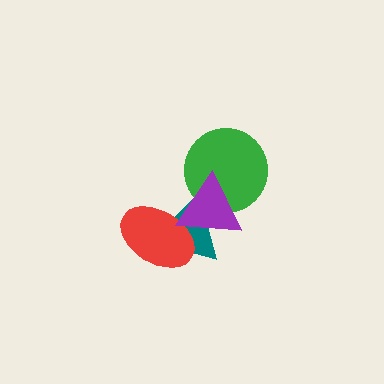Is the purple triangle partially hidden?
No, no other shape covers it.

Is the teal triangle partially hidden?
Yes, it is partially covered by another shape.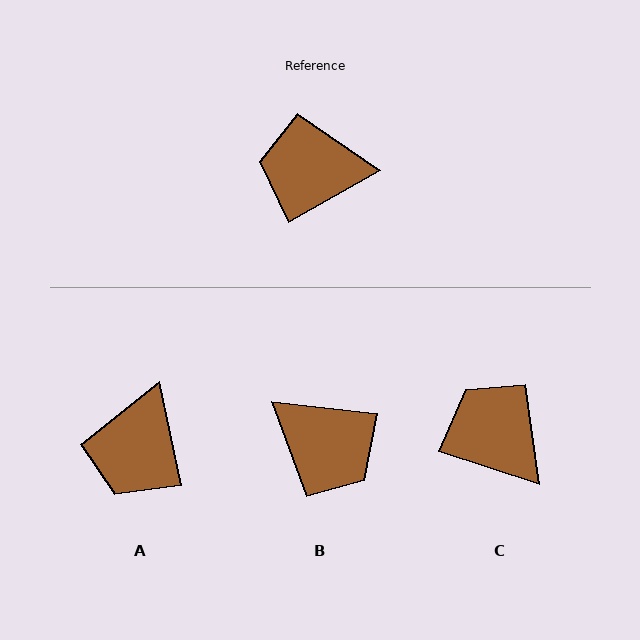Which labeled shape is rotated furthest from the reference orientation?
B, about 144 degrees away.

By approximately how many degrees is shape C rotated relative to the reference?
Approximately 48 degrees clockwise.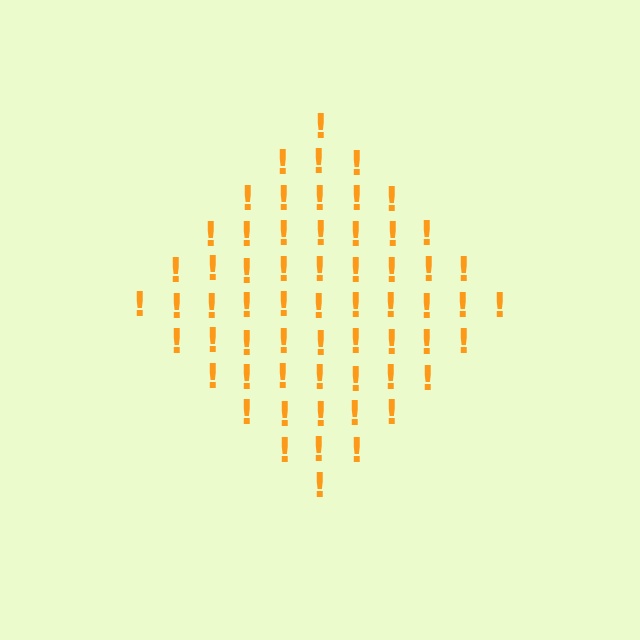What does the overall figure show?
The overall figure shows a diamond.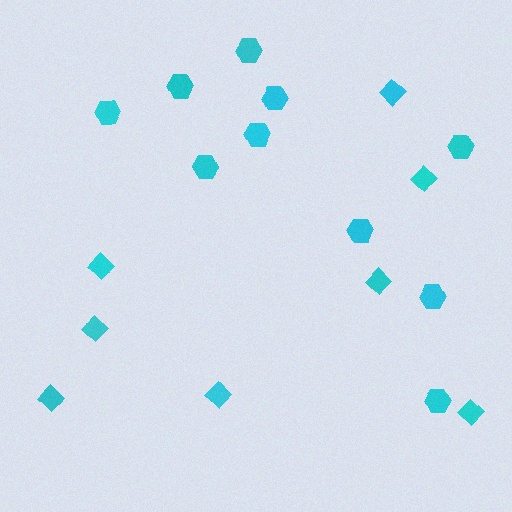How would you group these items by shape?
There are 2 groups: one group of hexagons (10) and one group of diamonds (8).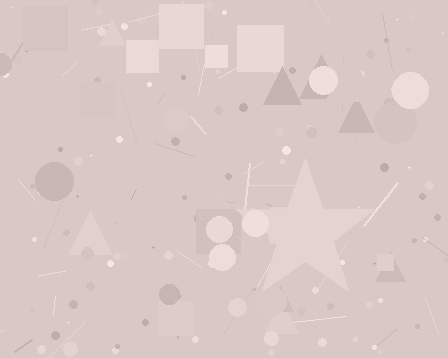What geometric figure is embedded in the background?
A star is embedded in the background.